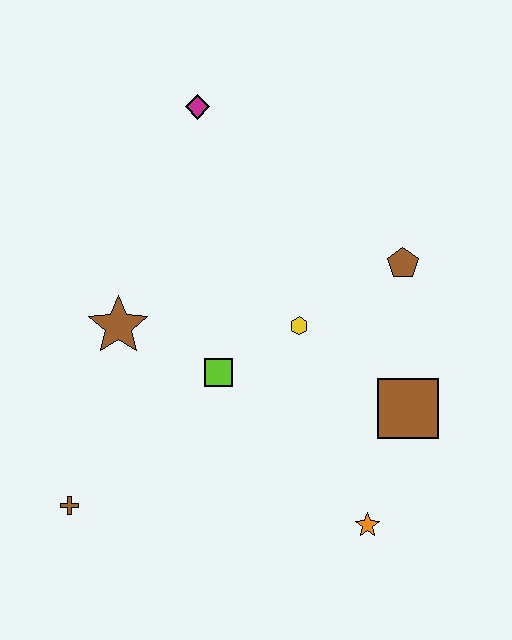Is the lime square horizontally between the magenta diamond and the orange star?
Yes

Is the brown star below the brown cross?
No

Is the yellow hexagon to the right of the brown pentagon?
No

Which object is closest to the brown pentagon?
The yellow hexagon is closest to the brown pentagon.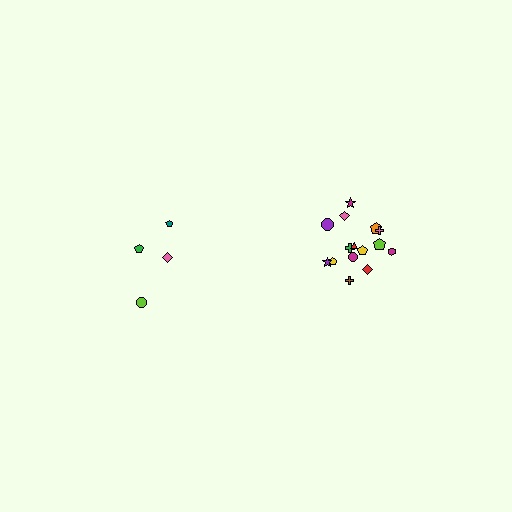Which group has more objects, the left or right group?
The right group.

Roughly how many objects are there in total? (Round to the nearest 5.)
Roughly 20 objects in total.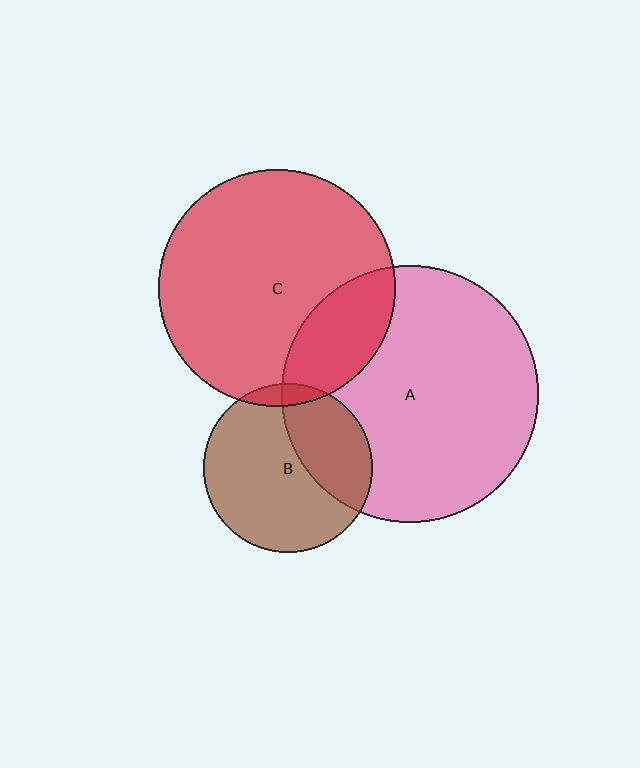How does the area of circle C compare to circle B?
Approximately 2.0 times.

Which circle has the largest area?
Circle A (pink).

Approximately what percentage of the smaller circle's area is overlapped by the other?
Approximately 5%.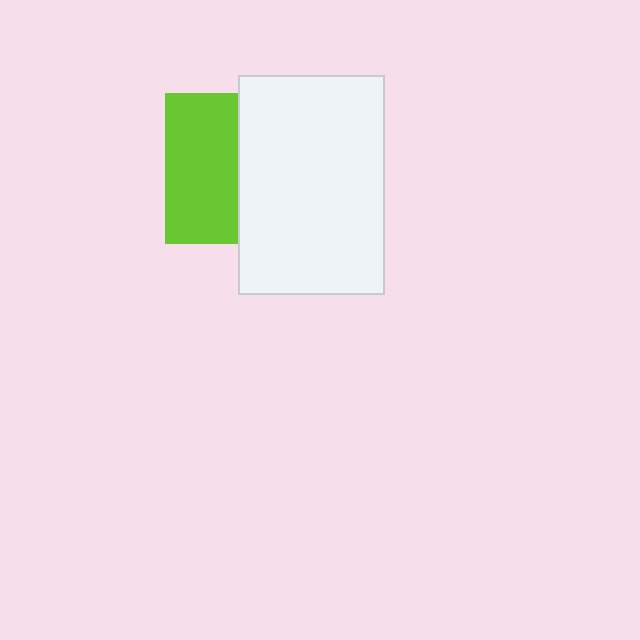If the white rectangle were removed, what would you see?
You would see the complete lime square.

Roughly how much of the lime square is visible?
About half of it is visible (roughly 48%).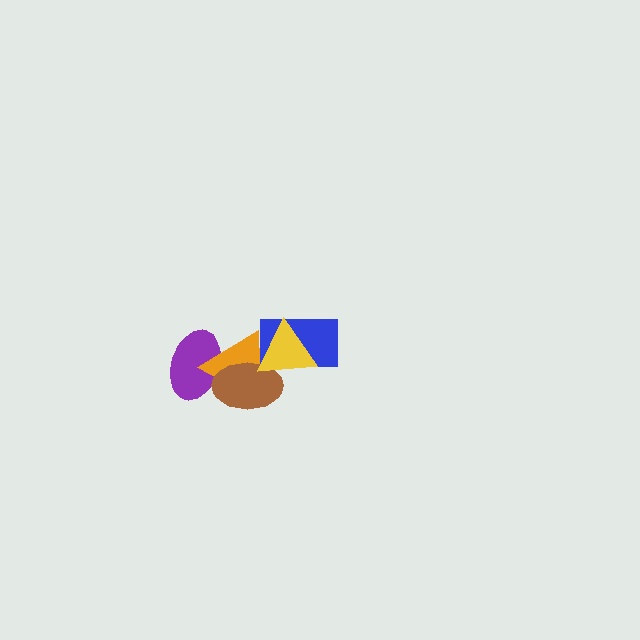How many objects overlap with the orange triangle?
4 objects overlap with the orange triangle.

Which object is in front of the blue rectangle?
The yellow triangle is in front of the blue rectangle.